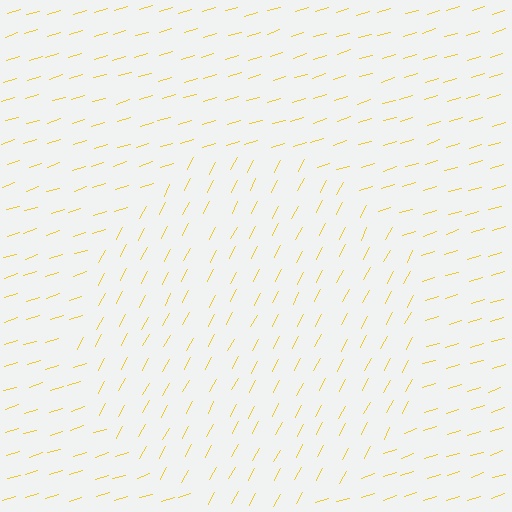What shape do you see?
I see a circle.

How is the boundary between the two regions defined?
The boundary is defined purely by a change in line orientation (approximately 45 degrees difference). All lines are the same color and thickness.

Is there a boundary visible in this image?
Yes, there is a texture boundary formed by a change in line orientation.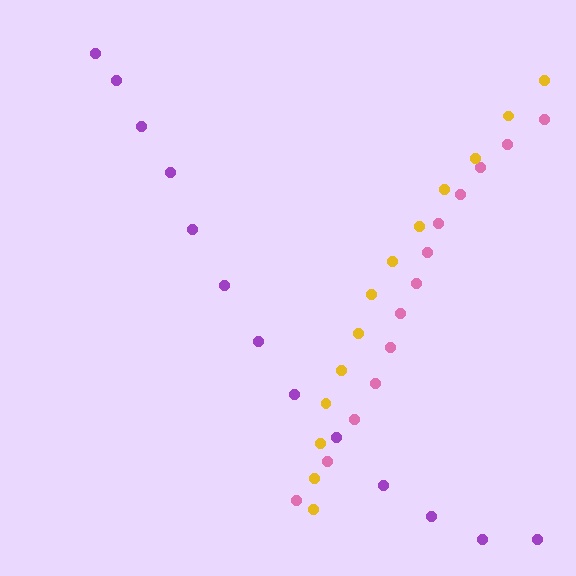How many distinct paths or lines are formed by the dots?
There are 3 distinct paths.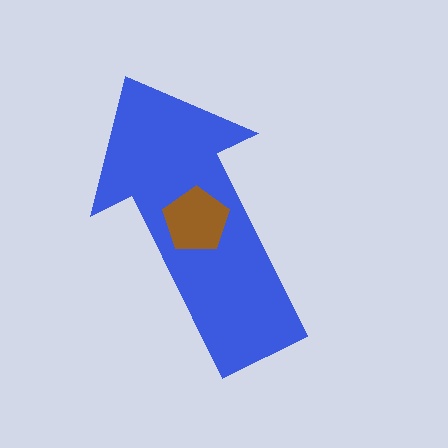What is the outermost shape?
The blue arrow.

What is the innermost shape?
The brown pentagon.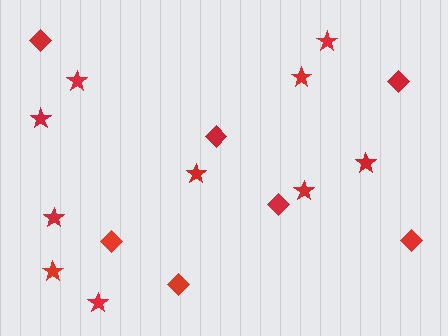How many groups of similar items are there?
There are 2 groups: one group of stars (10) and one group of diamonds (7).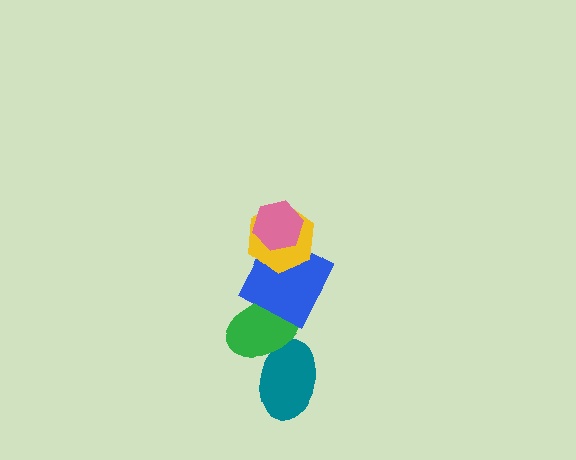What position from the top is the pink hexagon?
The pink hexagon is 1st from the top.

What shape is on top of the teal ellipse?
The green ellipse is on top of the teal ellipse.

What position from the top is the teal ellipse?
The teal ellipse is 5th from the top.